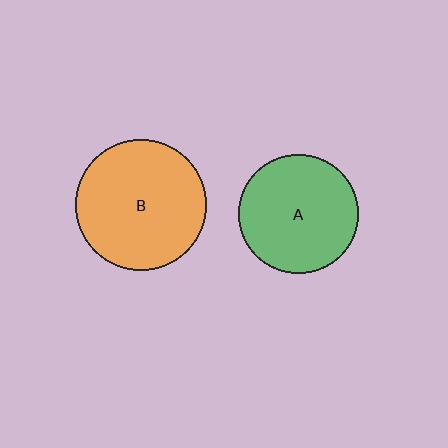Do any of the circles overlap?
No, none of the circles overlap.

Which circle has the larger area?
Circle B (orange).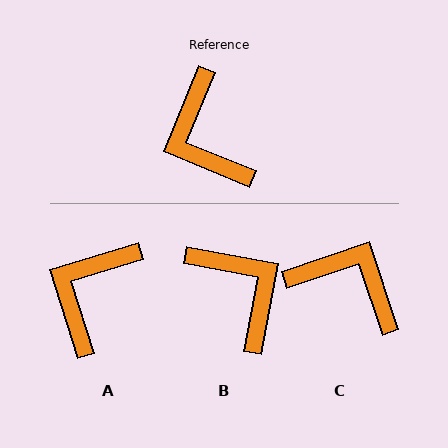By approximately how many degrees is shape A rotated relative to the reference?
Approximately 51 degrees clockwise.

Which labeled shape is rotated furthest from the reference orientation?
B, about 168 degrees away.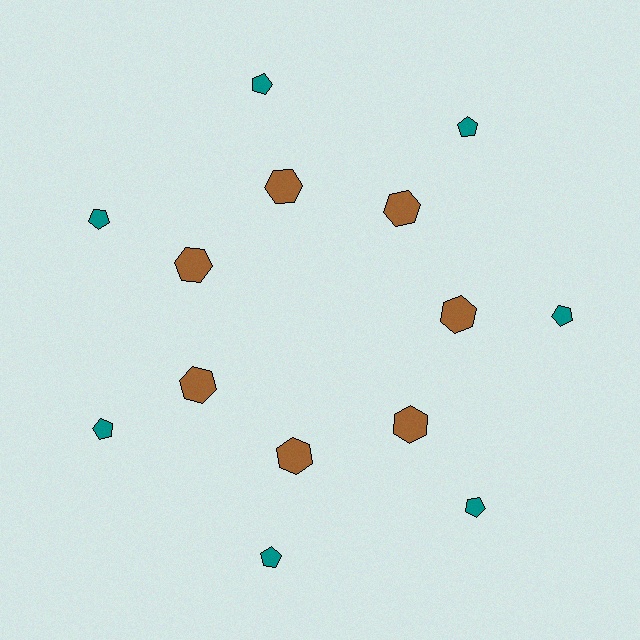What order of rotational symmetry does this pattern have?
This pattern has 7-fold rotational symmetry.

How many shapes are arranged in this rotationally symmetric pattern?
There are 14 shapes, arranged in 7 groups of 2.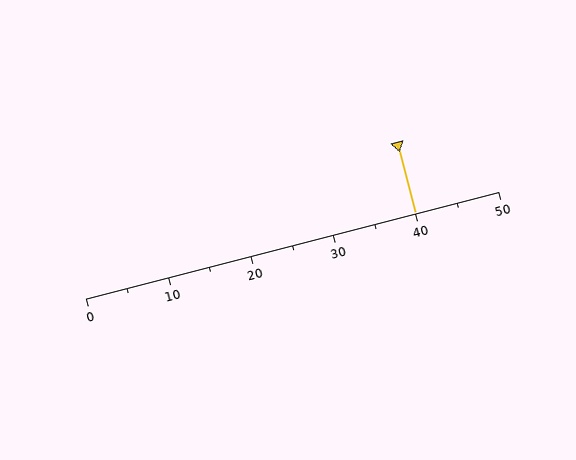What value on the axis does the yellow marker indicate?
The marker indicates approximately 40.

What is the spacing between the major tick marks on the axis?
The major ticks are spaced 10 apart.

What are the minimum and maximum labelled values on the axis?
The axis runs from 0 to 50.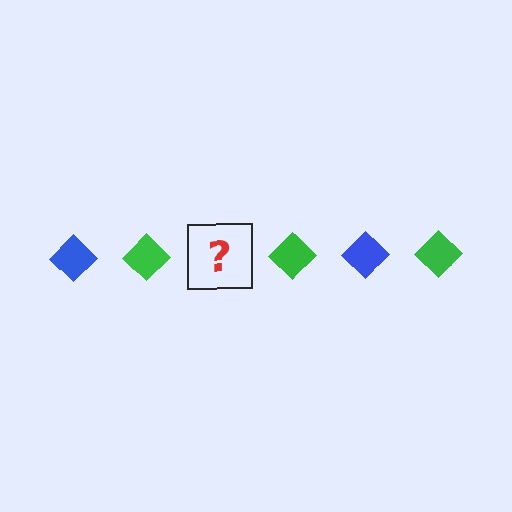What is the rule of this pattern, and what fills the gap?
The rule is that the pattern cycles through blue, green diamonds. The gap should be filled with a blue diamond.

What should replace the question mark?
The question mark should be replaced with a blue diamond.